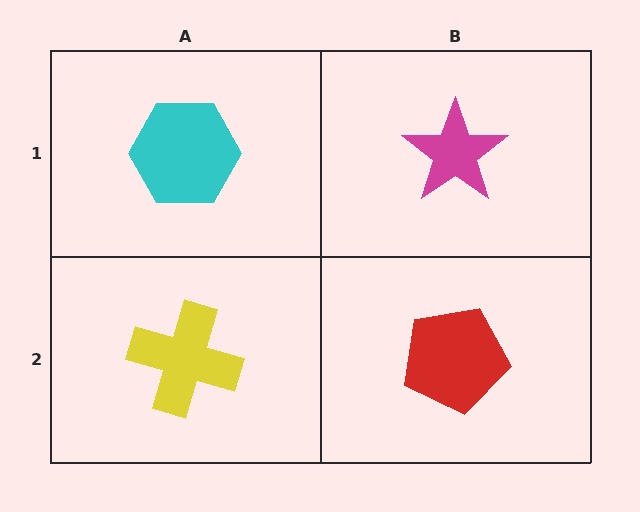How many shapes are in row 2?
2 shapes.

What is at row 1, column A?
A cyan hexagon.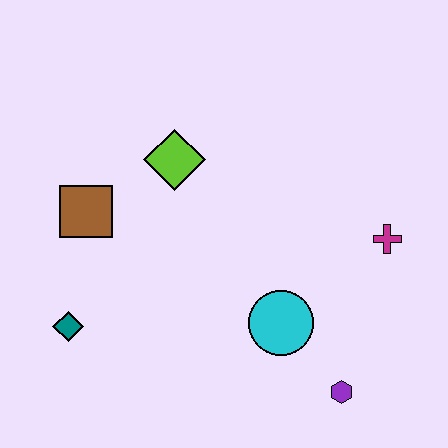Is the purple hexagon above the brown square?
No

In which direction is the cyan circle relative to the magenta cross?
The cyan circle is to the left of the magenta cross.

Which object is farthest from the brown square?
The purple hexagon is farthest from the brown square.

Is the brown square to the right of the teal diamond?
Yes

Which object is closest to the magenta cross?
The cyan circle is closest to the magenta cross.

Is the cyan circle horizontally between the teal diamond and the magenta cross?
Yes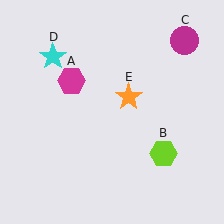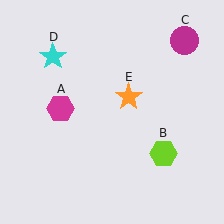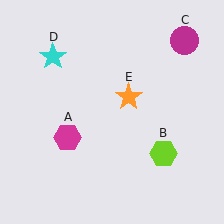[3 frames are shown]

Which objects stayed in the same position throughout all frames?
Lime hexagon (object B) and magenta circle (object C) and cyan star (object D) and orange star (object E) remained stationary.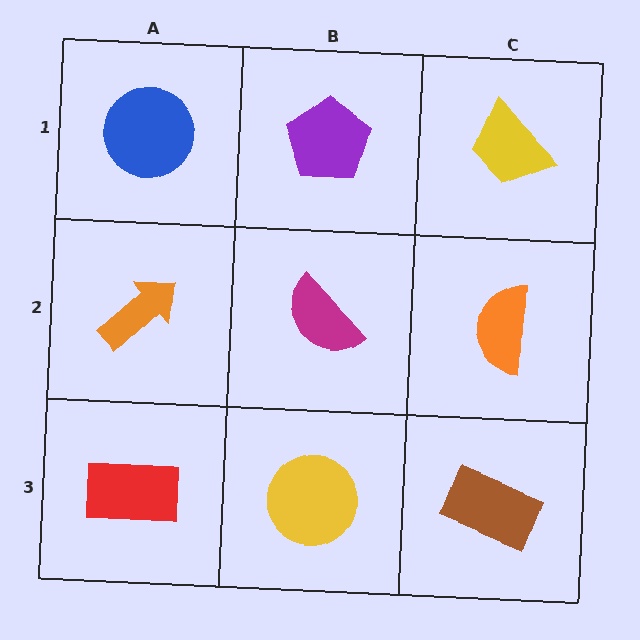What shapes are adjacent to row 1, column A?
An orange arrow (row 2, column A), a purple pentagon (row 1, column B).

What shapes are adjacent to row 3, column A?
An orange arrow (row 2, column A), a yellow circle (row 3, column B).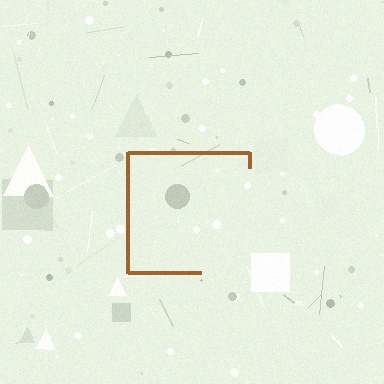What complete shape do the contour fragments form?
The contour fragments form a square.